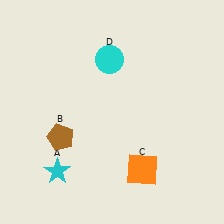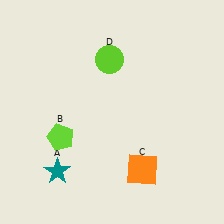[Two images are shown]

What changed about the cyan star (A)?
In Image 1, A is cyan. In Image 2, it changed to teal.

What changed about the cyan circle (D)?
In Image 1, D is cyan. In Image 2, it changed to lime.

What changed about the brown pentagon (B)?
In Image 1, B is brown. In Image 2, it changed to lime.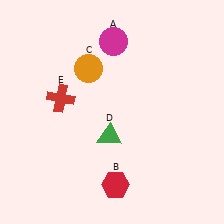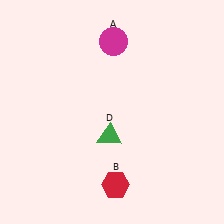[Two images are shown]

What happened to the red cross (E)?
The red cross (E) was removed in Image 2. It was in the top-left area of Image 1.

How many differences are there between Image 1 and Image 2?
There are 2 differences between the two images.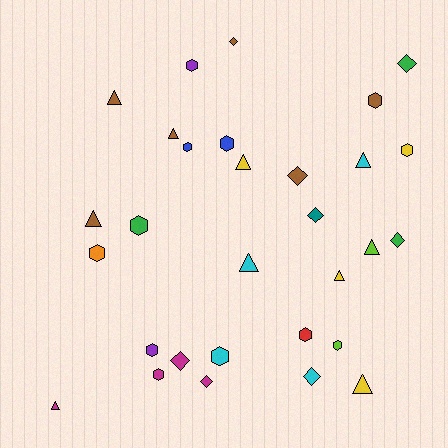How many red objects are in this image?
There is 1 red object.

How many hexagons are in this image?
There are 12 hexagons.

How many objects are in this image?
There are 30 objects.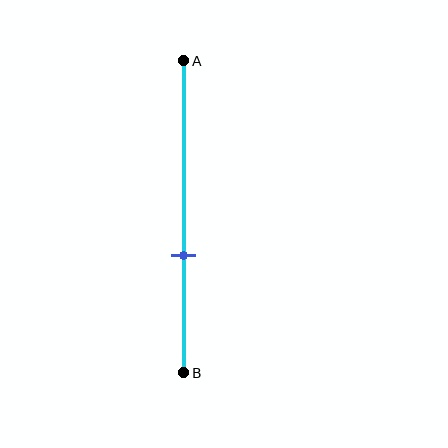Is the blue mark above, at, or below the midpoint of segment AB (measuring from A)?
The blue mark is below the midpoint of segment AB.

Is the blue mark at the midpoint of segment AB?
No, the mark is at about 60% from A, not at the 50% midpoint.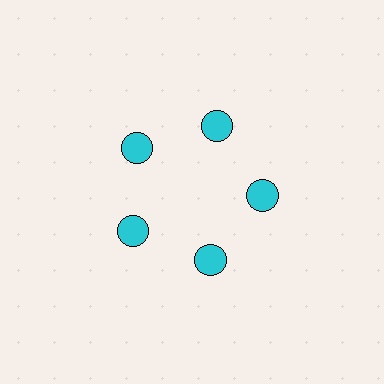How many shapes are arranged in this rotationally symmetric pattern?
There are 5 shapes, arranged in 5 groups of 1.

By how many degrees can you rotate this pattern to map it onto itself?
The pattern maps onto itself every 72 degrees of rotation.